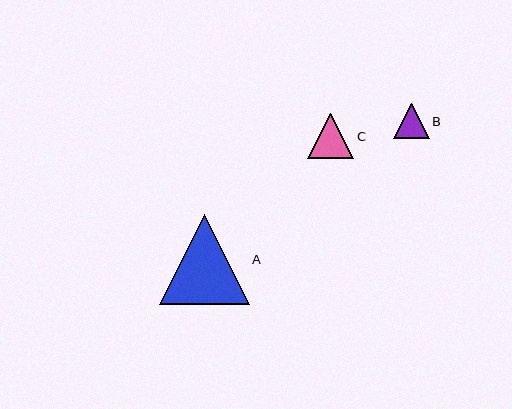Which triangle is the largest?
Triangle A is the largest with a size of approximately 90 pixels.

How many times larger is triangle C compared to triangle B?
Triangle C is approximately 1.3 times the size of triangle B.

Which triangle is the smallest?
Triangle B is the smallest with a size of approximately 36 pixels.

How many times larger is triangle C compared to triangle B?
Triangle C is approximately 1.3 times the size of triangle B.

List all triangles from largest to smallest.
From largest to smallest: A, C, B.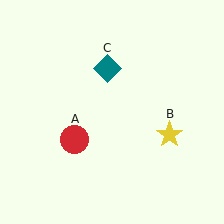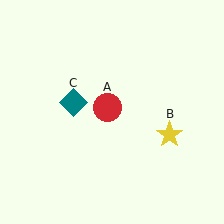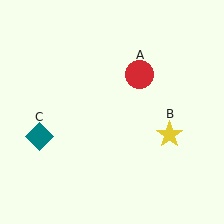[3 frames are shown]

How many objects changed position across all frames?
2 objects changed position: red circle (object A), teal diamond (object C).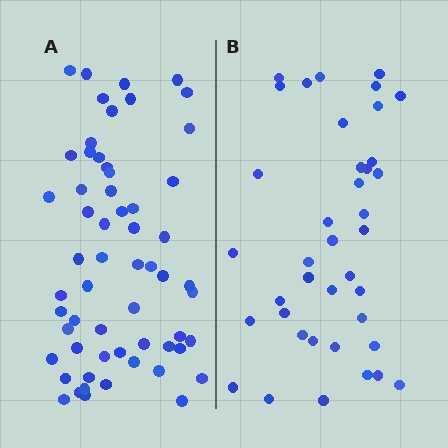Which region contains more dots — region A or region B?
Region A (the left region) has more dots.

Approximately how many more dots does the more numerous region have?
Region A has approximately 20 more dots than region B.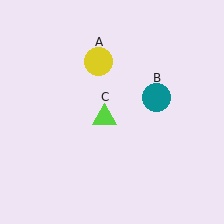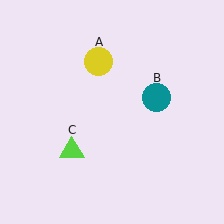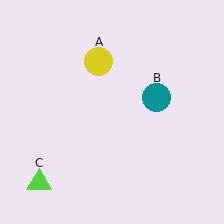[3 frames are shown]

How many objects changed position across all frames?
1 object changed position: lime triangle (object C).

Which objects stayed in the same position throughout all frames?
Yellow circle (object A) and teal circle (object B) remained stationary.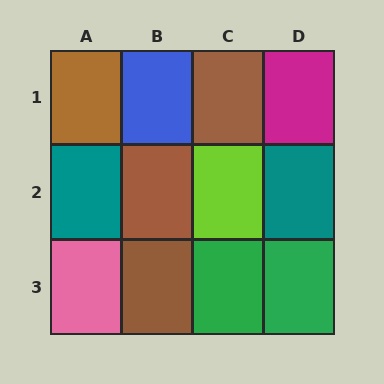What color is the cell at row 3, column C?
Green.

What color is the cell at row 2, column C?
Lime.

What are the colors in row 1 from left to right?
Brown, blue, brown, magenta.